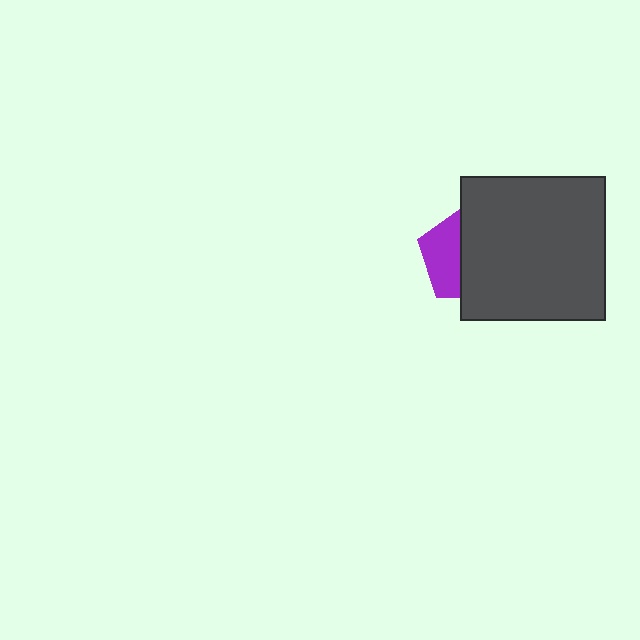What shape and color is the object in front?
The object in front is a dark gray square.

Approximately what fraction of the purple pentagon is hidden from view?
Roughly 60% of the purple pentagon is hidden behind the dark gray square.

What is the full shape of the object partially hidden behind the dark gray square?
The partially hidden object is a purple pentagon.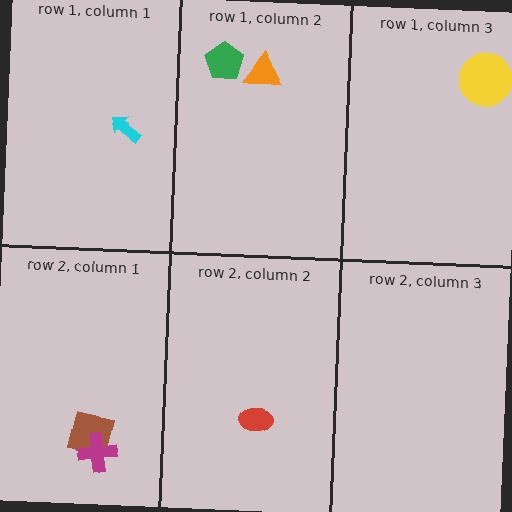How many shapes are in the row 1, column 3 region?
1.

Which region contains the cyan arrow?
The row 1, column 1 region.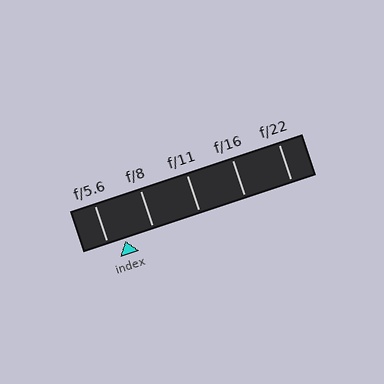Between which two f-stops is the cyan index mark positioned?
The index mark is between f/5.6 and f/8.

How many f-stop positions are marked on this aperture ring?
There are 5 f-stop positions marked.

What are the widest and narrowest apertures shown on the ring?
The widest aperture shown is f/5.6 and the narrowest is f/22.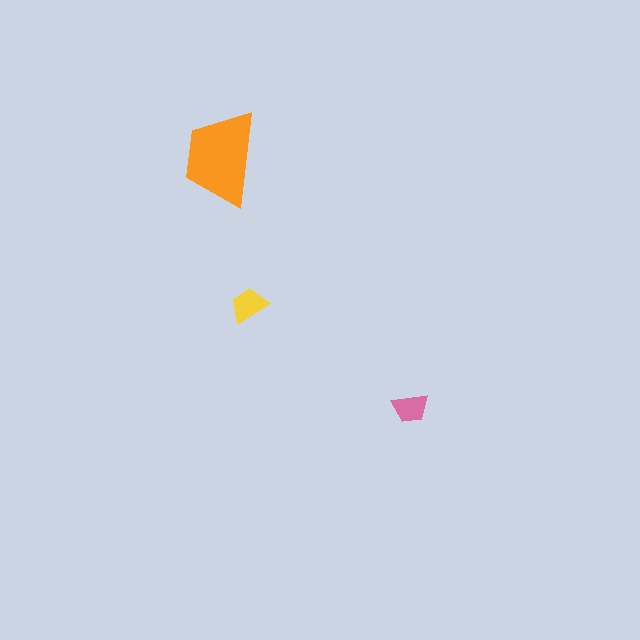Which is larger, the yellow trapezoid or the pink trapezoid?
The yellow one.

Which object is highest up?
The orange trapezoid is topmost.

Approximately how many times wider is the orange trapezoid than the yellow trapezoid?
About 2.5 times wider.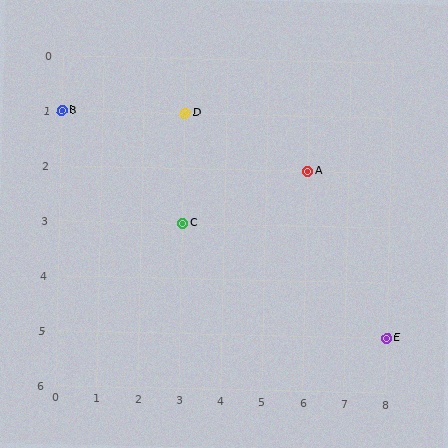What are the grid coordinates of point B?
Point B is at grid coordinates (0, 1).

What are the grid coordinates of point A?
Point A is at grid coordinates (6, 2).